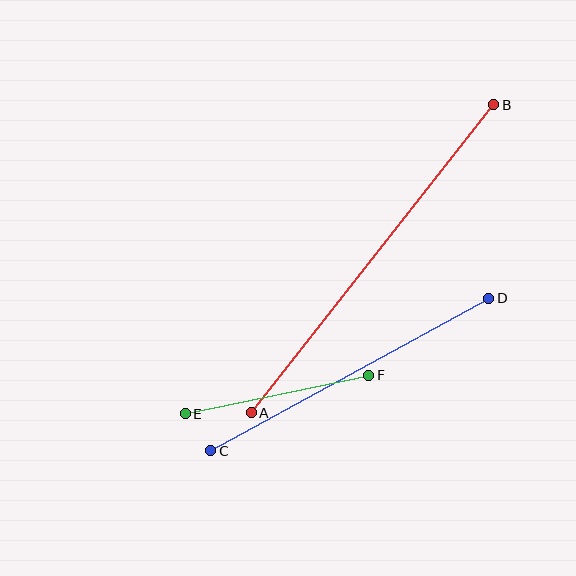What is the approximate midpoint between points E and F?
The midpoint is at approximately (277, 395) pixels.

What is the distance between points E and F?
The distance is approximately 187 pixels.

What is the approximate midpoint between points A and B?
The midpoint is at approximately (373, 259) pixels.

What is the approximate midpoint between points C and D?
The midpoint is at approximately (350, 374) pixels.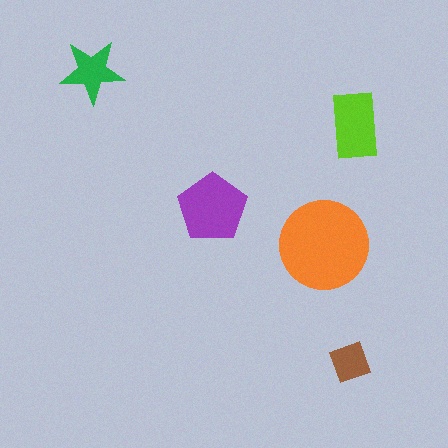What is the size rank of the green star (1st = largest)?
4th.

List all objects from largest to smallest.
The orange circle, the purple pentagon, the lime rectangle, the green star, the brown diamond.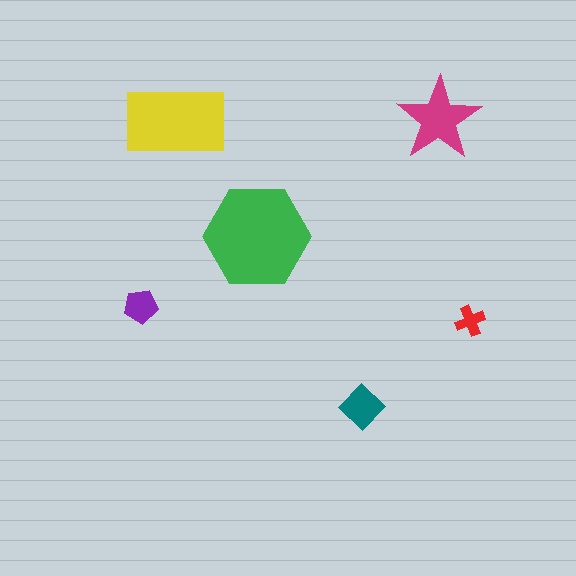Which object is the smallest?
The red cross.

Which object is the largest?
The green hexagon.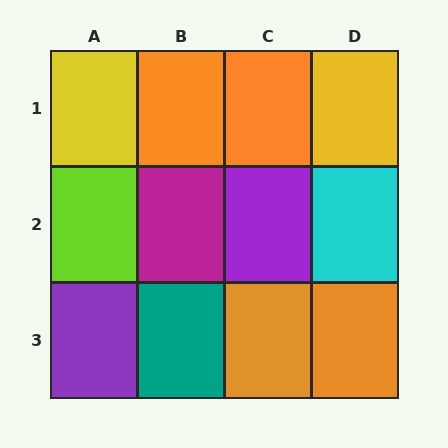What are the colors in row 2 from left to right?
Lime, magenta, purple, cyan.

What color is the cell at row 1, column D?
Yellow.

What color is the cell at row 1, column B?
Orange.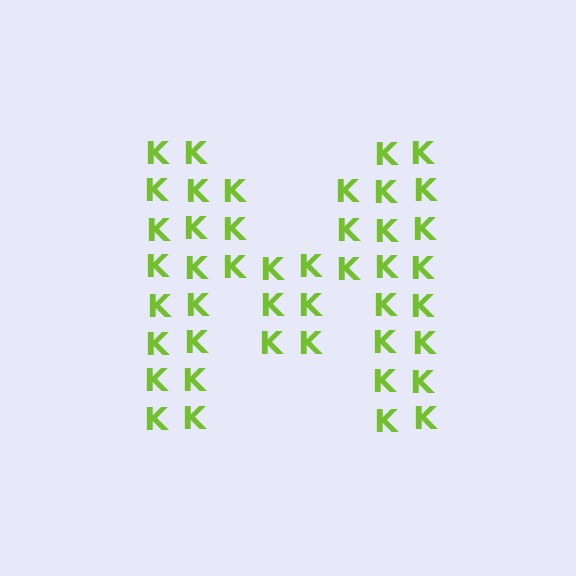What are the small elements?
The small elements are letter K's.